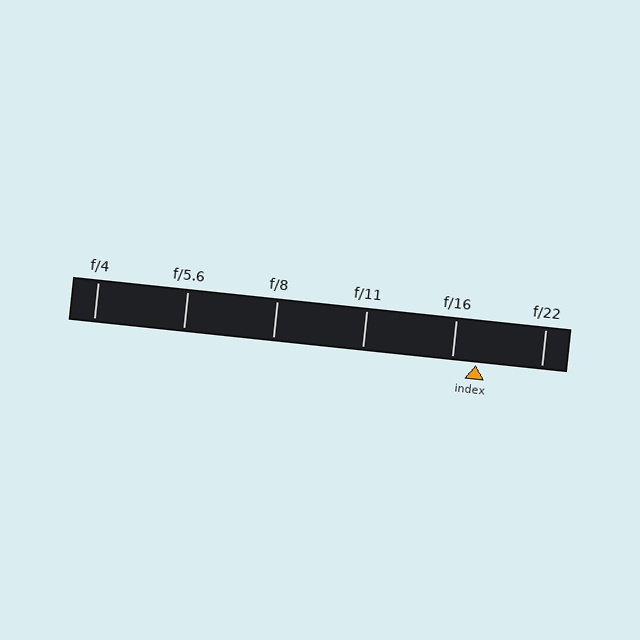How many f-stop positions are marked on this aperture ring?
There are 6 f-stop positions marked.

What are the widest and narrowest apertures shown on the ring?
The widest aperture shown is f/4 and the narrowest is f/22.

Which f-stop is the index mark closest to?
The index mark is closest to f/16.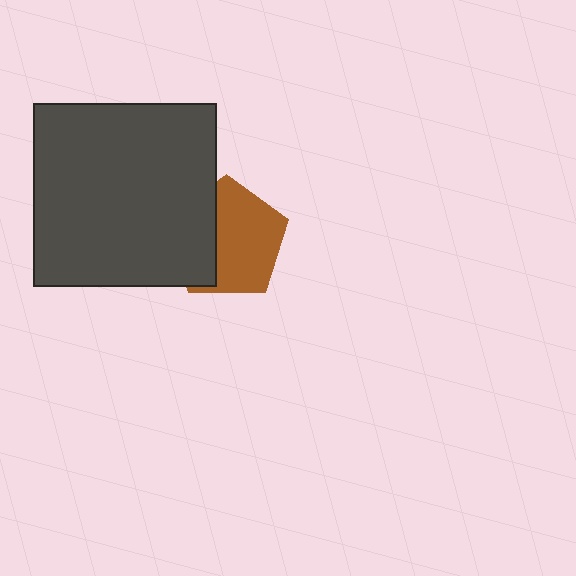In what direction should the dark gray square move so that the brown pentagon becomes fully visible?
The dark gray square should move left. That is the shortest direction to clear the overlap and leave the brown pentagon fully visible.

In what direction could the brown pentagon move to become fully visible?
The brown pentagon could move right. That would shift it out from behind the dark gray square entirely.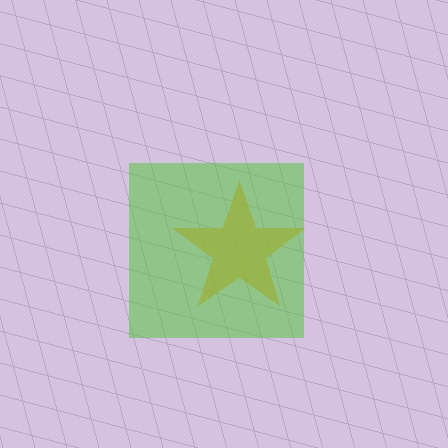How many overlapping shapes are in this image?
There are 2 overlapping shapes in the image.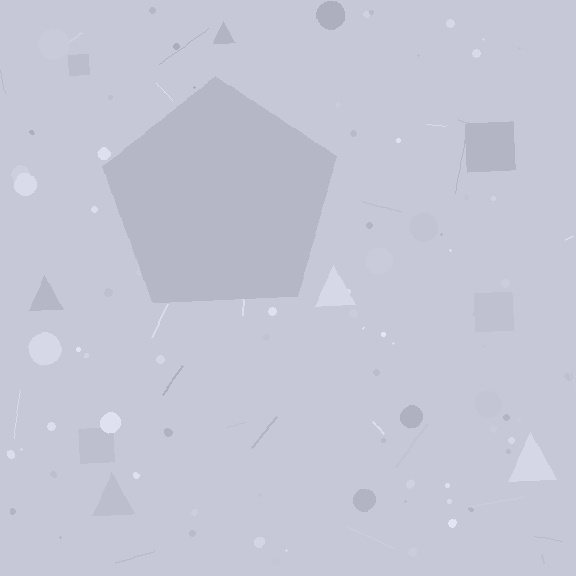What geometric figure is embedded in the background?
A pentagon is embedded in the background.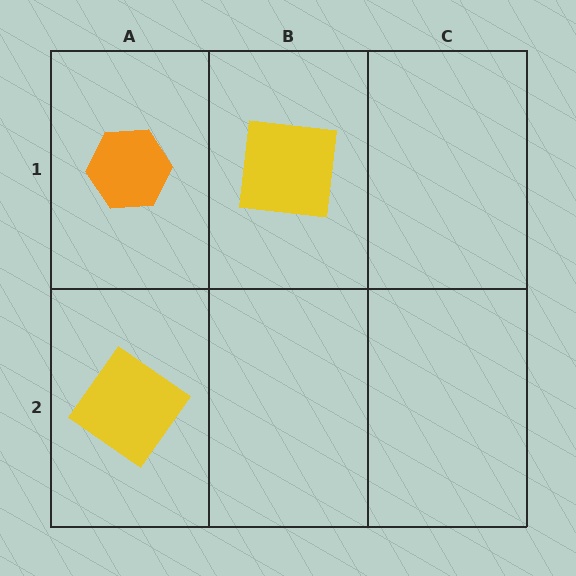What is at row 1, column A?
An orange hexagon.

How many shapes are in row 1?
2 shapes.